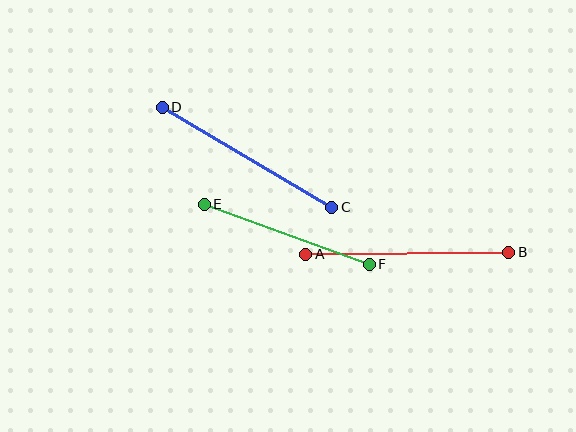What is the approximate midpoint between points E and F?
The midpoint is at approximately (287, 234) pixels.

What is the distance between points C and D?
The distance is approximately 196 pixels.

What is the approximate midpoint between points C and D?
The midpoint is at approximately (247, 157) pixels.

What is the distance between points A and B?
The distance is approximately 203 pixels.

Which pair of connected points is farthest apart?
Points A and B are farthest apart.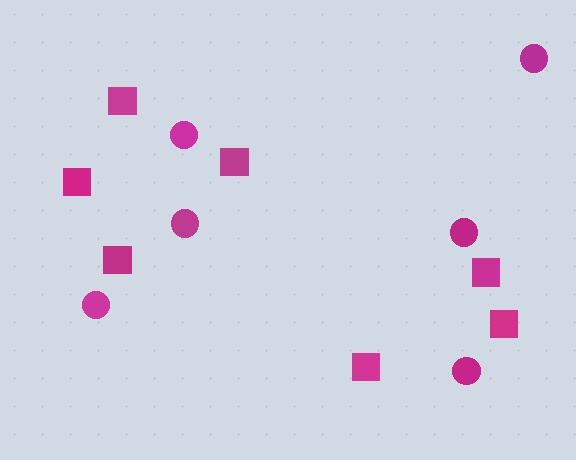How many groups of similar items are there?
There are 2 groups: one group of circles (6) and one group of squares (7).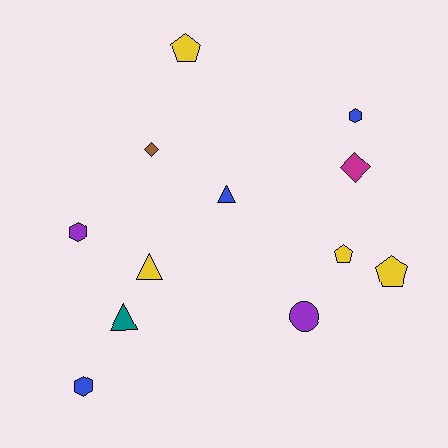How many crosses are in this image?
There are no crosses.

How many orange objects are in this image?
There are no orange objects.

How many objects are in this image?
There are 12 objects.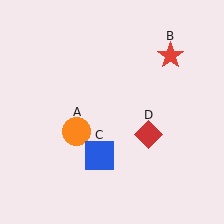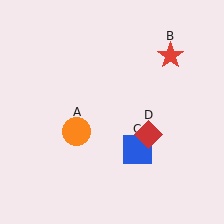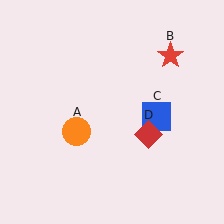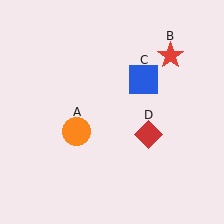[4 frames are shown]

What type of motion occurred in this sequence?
The blue square (object C) rotated counterclockwise around the center of the scene.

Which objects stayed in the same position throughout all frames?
Orange circle (object A) and red star (object B) and red diamond (object D) remained stationary.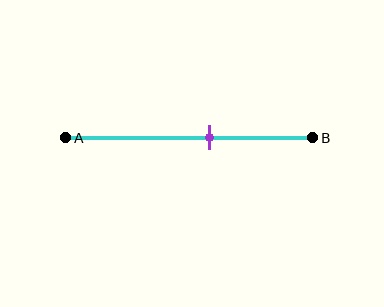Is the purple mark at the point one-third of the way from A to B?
No, the mark is at about 60% from A, not at the 33% one-third point.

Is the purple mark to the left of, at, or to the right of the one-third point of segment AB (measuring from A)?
The purple mark is to the right of the one-third point of segment AB.